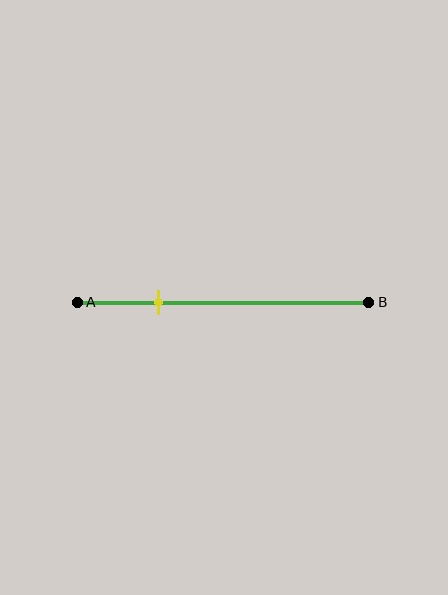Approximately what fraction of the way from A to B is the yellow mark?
The yellow mark is approximately 30% of the way from A to B.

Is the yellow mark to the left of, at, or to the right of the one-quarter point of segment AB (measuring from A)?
The yellow mark is approximately at the one-quarter point of segment AB.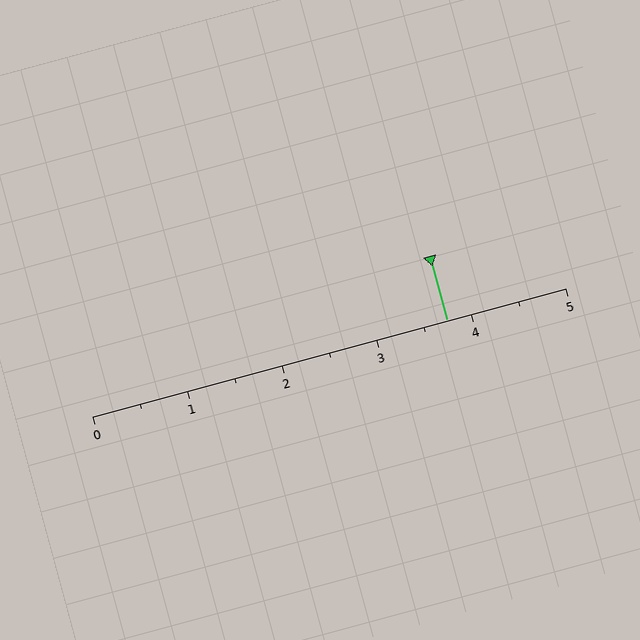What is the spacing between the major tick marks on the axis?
The major ticks are spaced 1 apart.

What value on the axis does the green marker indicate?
The marker indicates approximately 3.8.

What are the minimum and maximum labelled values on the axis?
The axis runs from 0 to 5.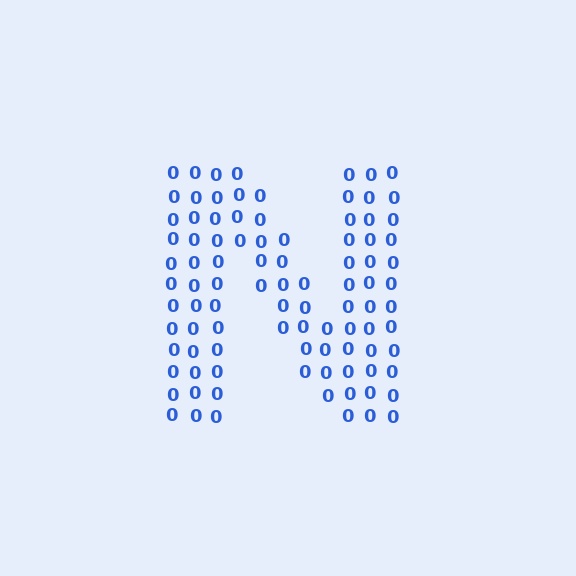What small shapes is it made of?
It is made of small digit 0's.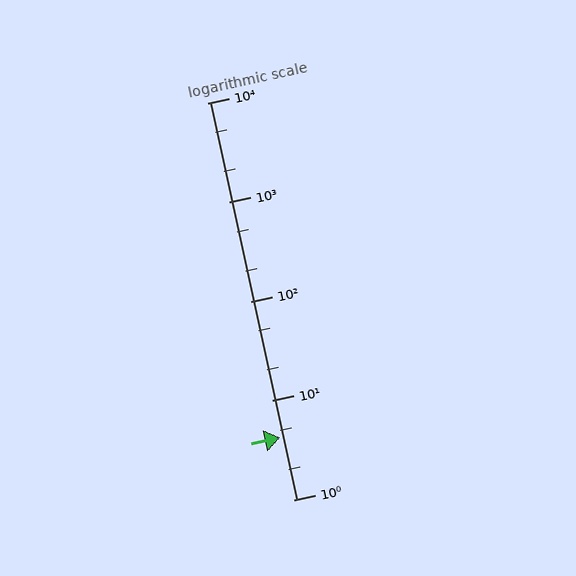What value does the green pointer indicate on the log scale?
The pointer indicates approximately 4.2.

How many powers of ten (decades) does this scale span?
The scale spans 4 decades, from 1 to 10000.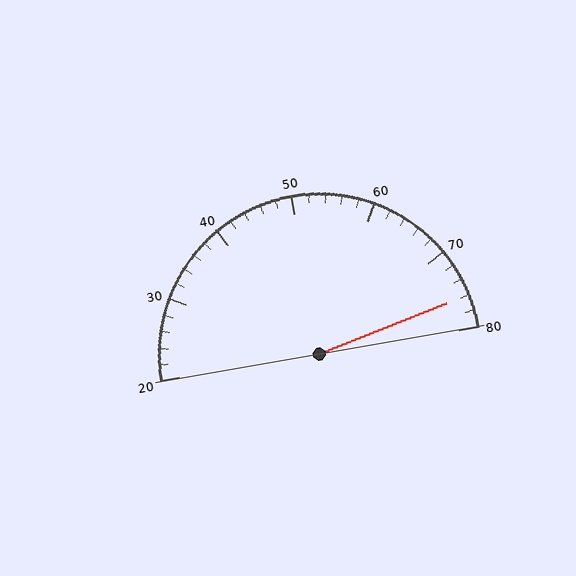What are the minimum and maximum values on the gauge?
The gauge ranges from 20 to 80.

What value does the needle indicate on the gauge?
The needle indicates approximately 76.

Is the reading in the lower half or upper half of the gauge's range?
The reading is in the upper half of the range (20 to 80).